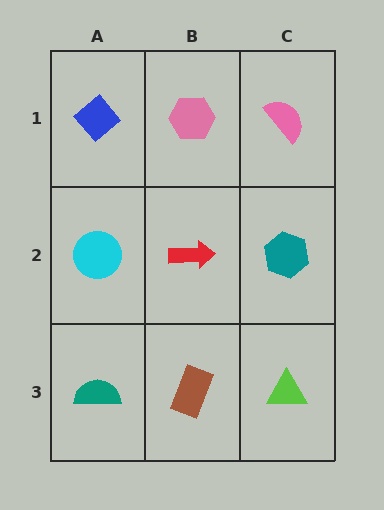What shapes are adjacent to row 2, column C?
A pink semicircle (row 1, column C), a lime triangle (row 3, column C), a red arrow (row 2, column B).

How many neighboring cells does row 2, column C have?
3.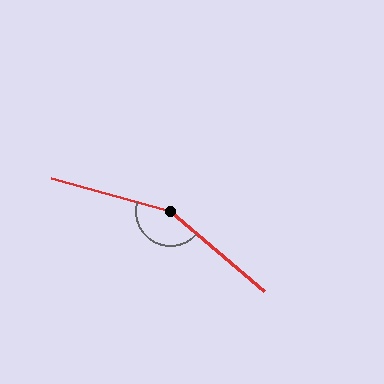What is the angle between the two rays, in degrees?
Approximately 155 degrees.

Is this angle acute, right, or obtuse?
It is obtuse.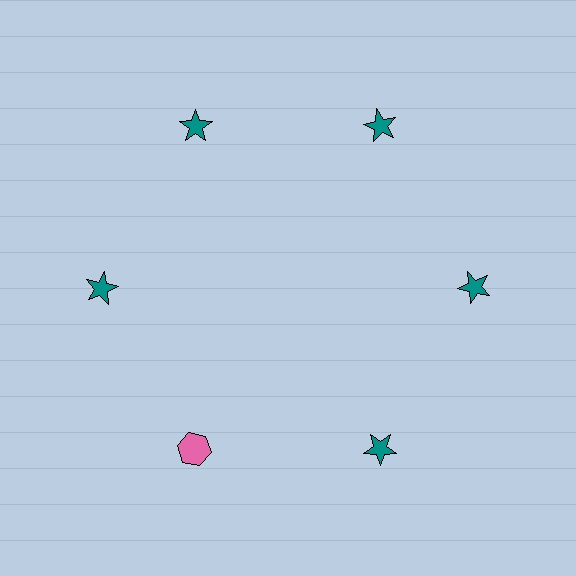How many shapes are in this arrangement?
There are 6 shapes arranged in a ring pattern.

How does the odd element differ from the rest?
It differs in both color (pink instead of teal) and shape (hexagon instead of star).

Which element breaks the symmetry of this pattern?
The pink hexagon at roughly the 7 o'clock position breaks the symmetry. All other shapes are teal stars.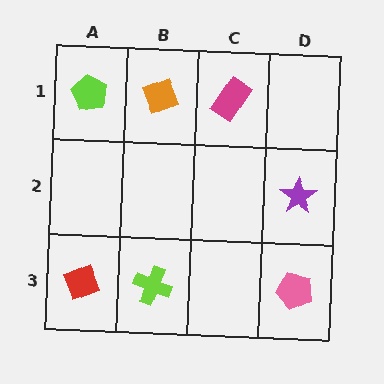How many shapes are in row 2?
1 shape.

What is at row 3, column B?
A lime cross.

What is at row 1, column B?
An orange diamond.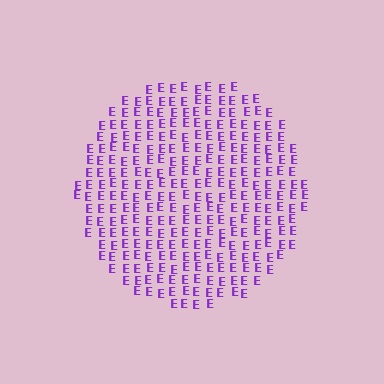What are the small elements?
The small elements are letter E's.